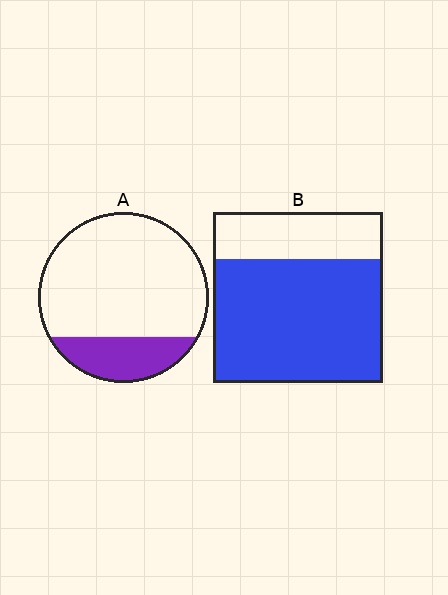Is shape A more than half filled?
No.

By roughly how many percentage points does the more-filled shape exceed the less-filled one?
By roughly 50 percentage points (B over A).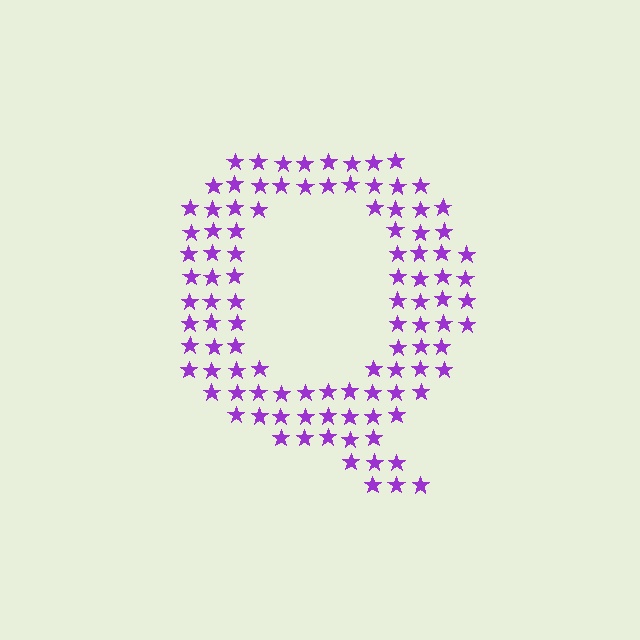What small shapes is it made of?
It is made of small stars.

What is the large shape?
The large shape is the letter Q.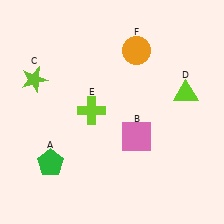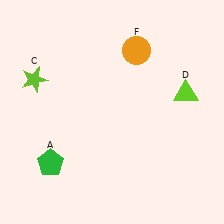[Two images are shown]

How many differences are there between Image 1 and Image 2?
There are 2 differences between the two images.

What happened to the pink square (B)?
The pink square (B) was removed in Image 2. It was in the bottom-right area of Image 1.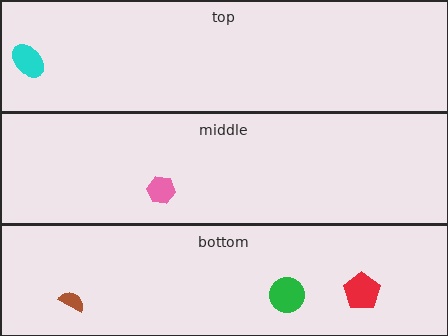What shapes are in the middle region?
The pink hexagon.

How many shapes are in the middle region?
1.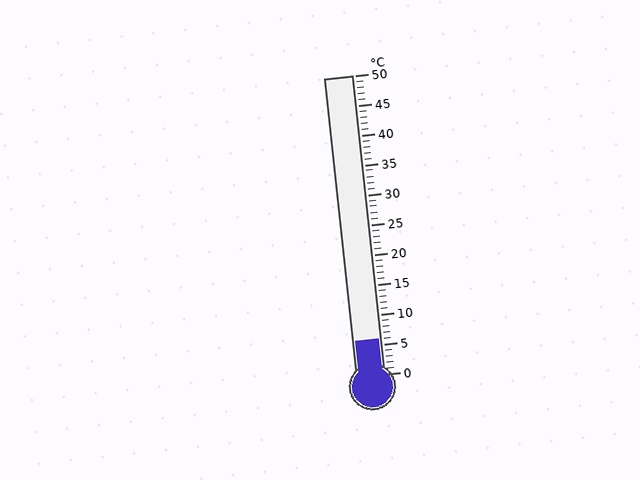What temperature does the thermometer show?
The thermometer shows approximately 6°C.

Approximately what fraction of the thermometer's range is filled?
The thermometer is filled to approximately 10% of its range.